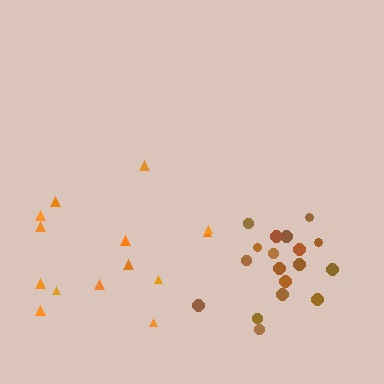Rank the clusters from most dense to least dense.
brown, orange.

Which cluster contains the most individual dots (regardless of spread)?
Brown (18).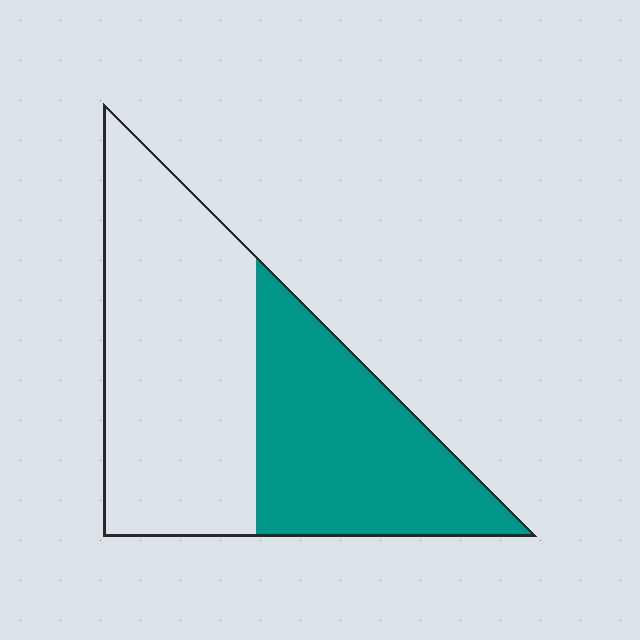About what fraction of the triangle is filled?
About two fifths (2/5).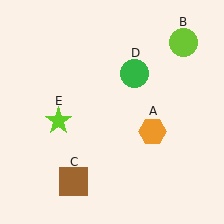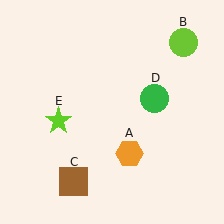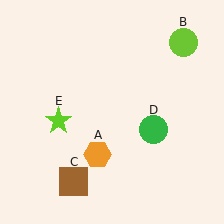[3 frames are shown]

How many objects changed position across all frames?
2 objects changed position: orange hexagon (object A), green circle (object D).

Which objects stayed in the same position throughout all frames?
Lime circle (object B) and brown square (object C) and lime star (object E) remained stationary.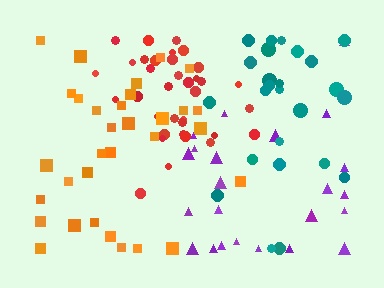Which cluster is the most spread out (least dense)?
Purple.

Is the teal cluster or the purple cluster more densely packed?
Teal.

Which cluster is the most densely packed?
Red.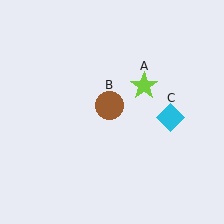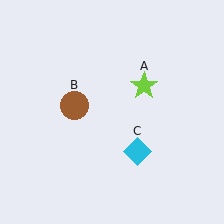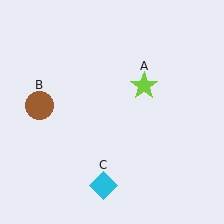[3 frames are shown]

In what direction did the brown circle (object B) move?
The brown circle (object B) moved left.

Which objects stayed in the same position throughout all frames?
Lime star (object A) remained stationary.